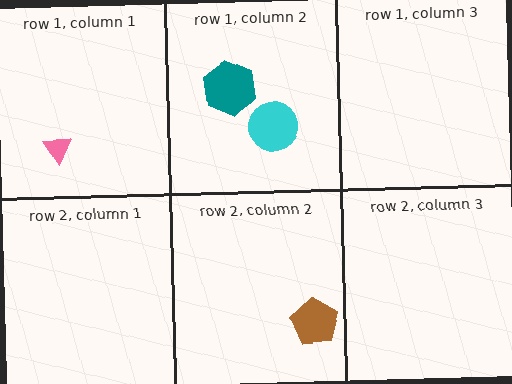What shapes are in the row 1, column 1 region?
The pink triangle.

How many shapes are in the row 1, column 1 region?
1.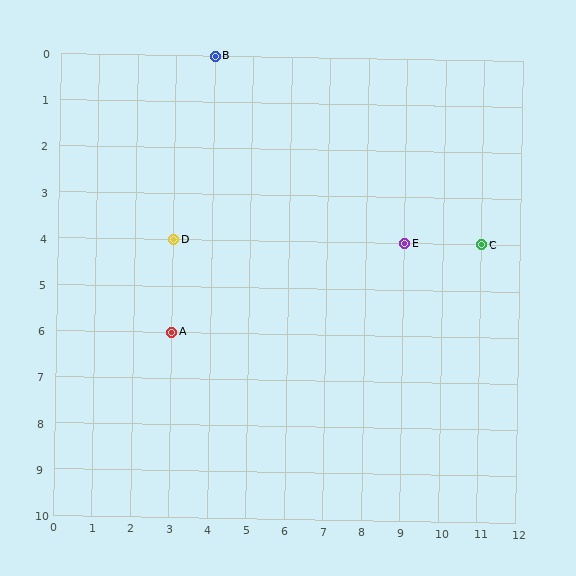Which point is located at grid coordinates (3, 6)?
Point A is at (3, 6).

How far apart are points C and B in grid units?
Points C and B are 7 columns and 4 rows apart (about 8.1 grid units diagonally).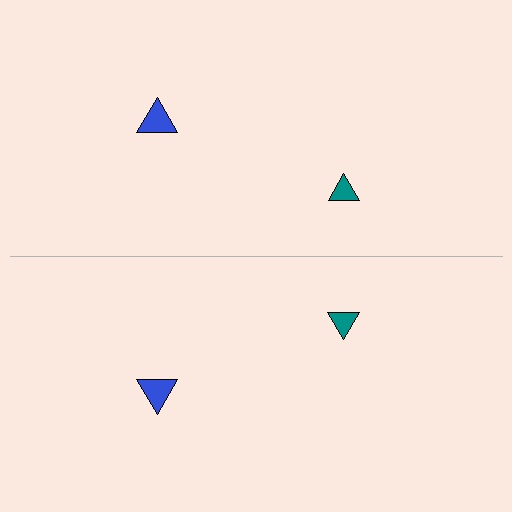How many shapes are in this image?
There are 4 shapes in this image.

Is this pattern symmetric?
Yes, this pattern has bilateral (reflection) symmetry.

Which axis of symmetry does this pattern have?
The pattern has a horizontal axis of symmetry running through the center of the image.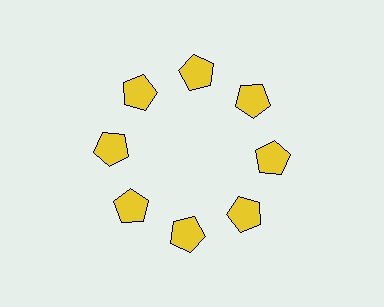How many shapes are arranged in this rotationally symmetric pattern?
There are 8 shapes, arranged in 8 groups of 1.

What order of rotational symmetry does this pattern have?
This pattern has 8-fold rotational symmetry.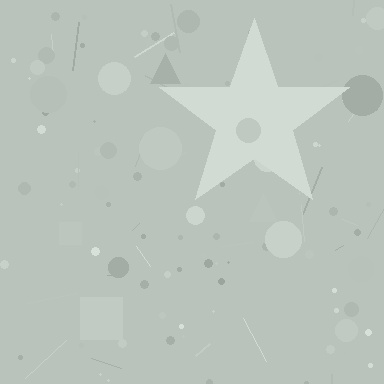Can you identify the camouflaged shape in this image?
The camouflaged shape is a star.